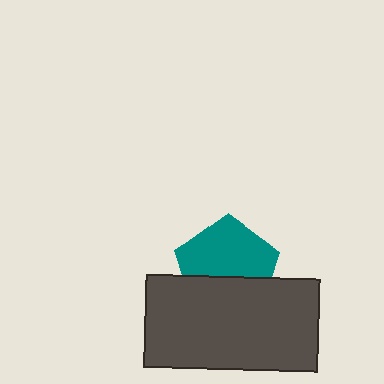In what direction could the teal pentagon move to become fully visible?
The teal pentagon could move up. That would shift it out from behind the dark gray rectangle entirely.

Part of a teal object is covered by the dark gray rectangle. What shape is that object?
It is a pentagon.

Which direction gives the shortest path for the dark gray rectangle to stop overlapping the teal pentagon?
Moving down gives the shortest separation.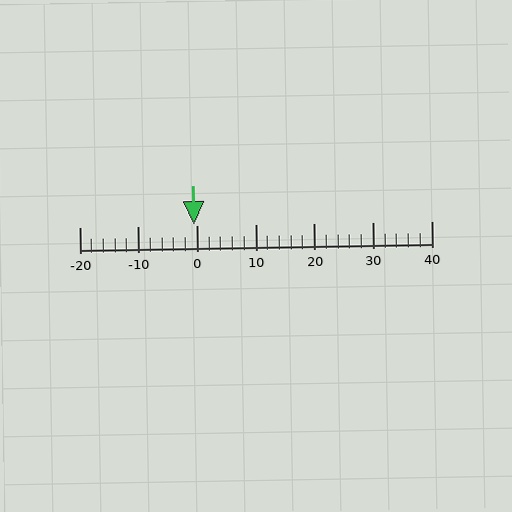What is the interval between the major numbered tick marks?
The major tick marks are spaced 10 units apart.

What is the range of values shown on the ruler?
The ruler shows values from -20 to 40.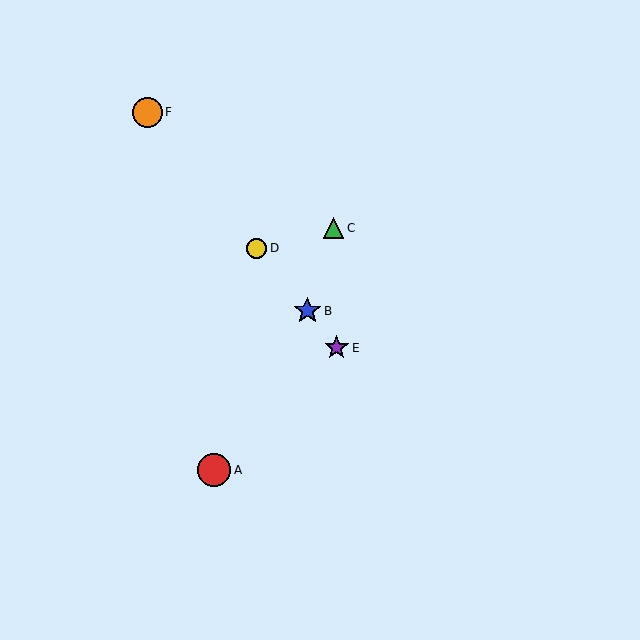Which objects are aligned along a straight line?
Objects B, D, E, F are aligned along a straight line.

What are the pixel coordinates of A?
Object A is at (214, 470).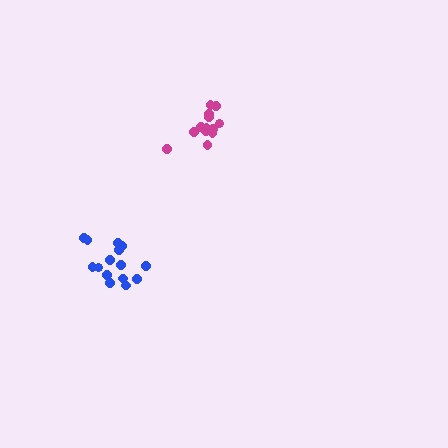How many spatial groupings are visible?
There are 2 spatial groupings.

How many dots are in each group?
Group 1: 13 dots, Group 2: 15 dots (28 total).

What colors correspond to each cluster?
The clusters are colored: magenta, blue.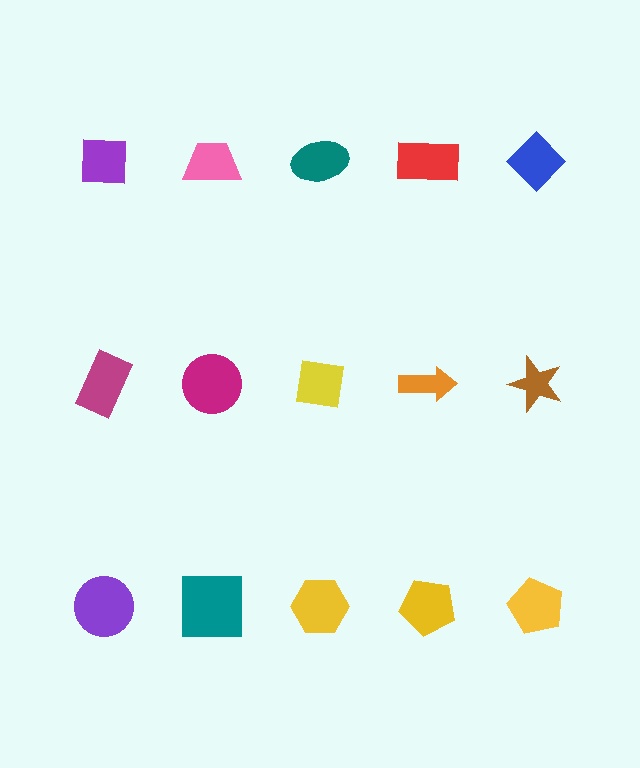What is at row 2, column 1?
A magenta rectangle.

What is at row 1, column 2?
A pink trapezoid.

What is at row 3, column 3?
A yellow hexagon.